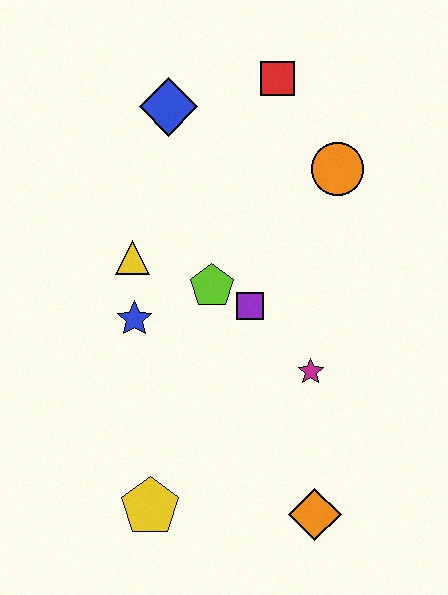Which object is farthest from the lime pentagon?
The orange diamond is farthest from the lime pentagon.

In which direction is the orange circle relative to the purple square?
The orange circle is above the purple square.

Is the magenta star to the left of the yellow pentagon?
No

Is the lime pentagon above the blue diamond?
No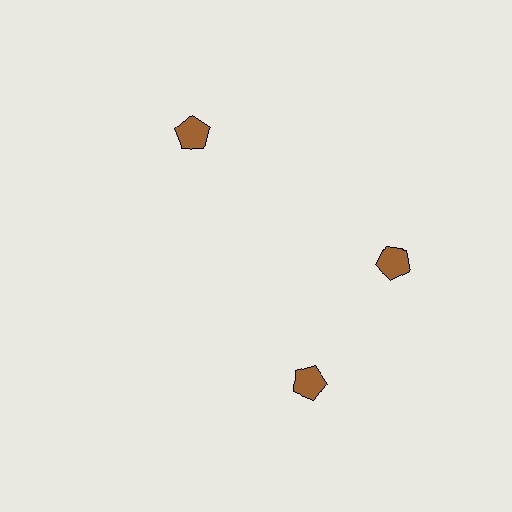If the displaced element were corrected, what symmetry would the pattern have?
It would have 3-fold rotational symmetry — the pattern would map onto itself every 120 degrees.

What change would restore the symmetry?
The symmetry would be restored by rotating it back into even spacing with its neighbors so that all 3 pentagons sit at equal angles and equal distance from the center.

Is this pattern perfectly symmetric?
No. The 3 brown pentagons are arranged in a ring, but one element near the 7 o'clock position is rotated out of alignment along the ring, breaking the 3-fold rotational symmetry.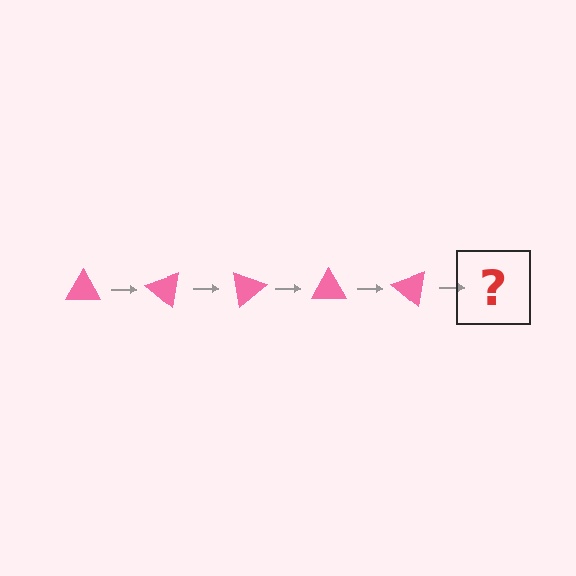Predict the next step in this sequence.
The next step is a pink triangle rotated 200 degrees.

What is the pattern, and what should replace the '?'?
The pattern is that the triangle rotates 40 degrees each step. The '?' should be a pink triangle rotated 200 degrees.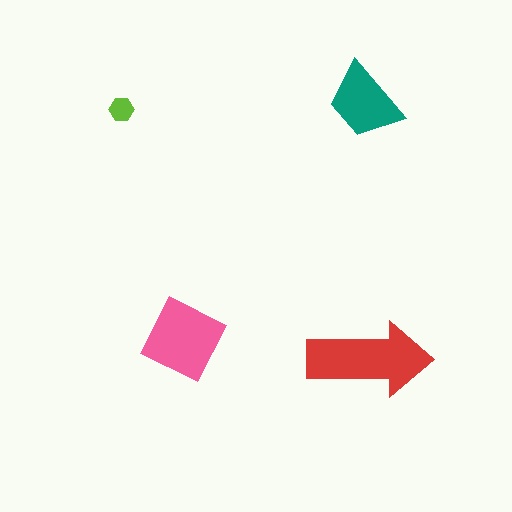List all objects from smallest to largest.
The lime hexagon, the teal trapezoid, the pink square, the red arrow.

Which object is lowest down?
The red arrow is bottommost.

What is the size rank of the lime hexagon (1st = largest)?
4th.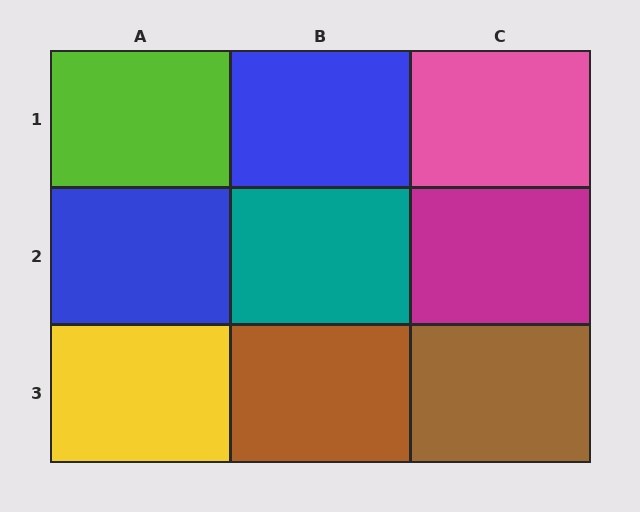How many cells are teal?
1 cell is teal.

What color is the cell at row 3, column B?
Brown.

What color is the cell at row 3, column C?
Brown.